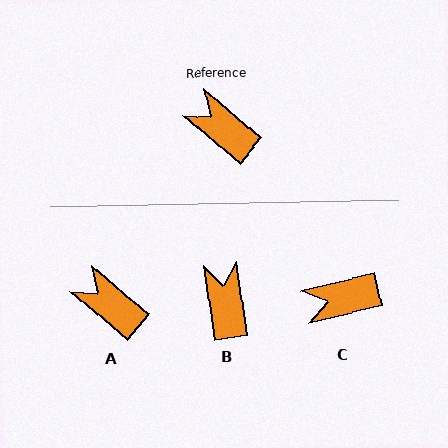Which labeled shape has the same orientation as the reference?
A.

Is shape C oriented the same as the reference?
No, it is off by about 54 degrees.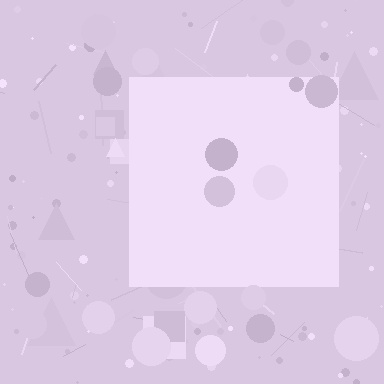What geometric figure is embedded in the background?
A square is embedded in the background.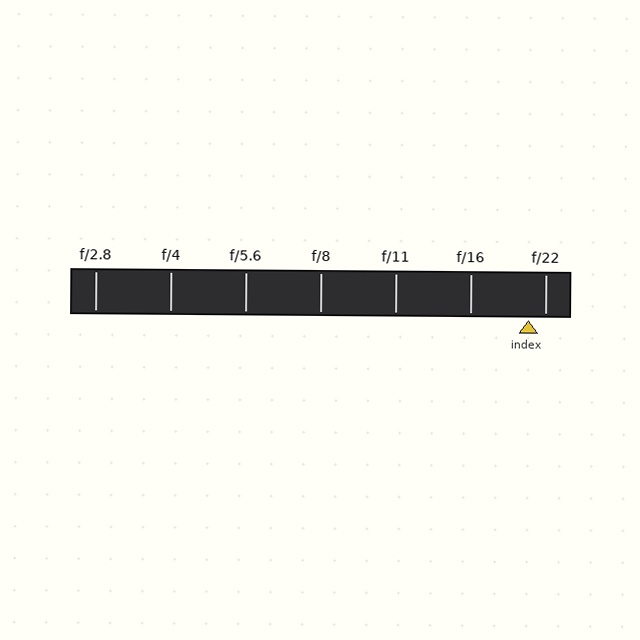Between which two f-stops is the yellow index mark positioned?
The index mark is between f/16 and f/22.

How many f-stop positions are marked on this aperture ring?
There are 7 f-stop positions marked.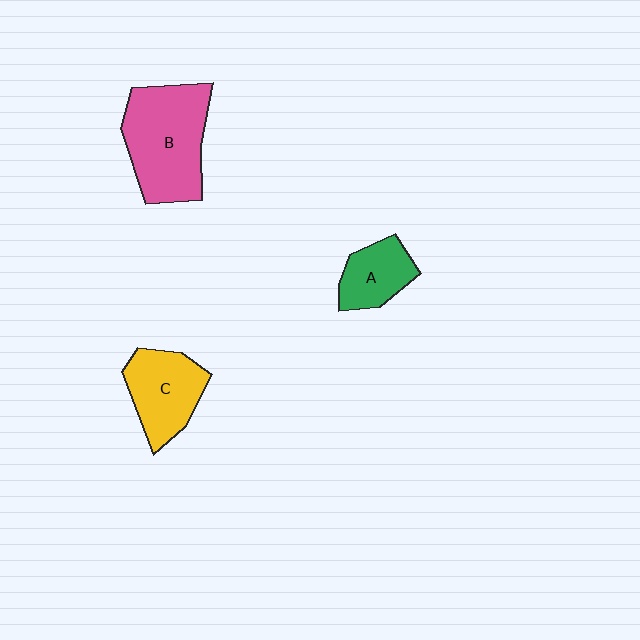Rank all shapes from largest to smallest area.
From largest to smallest: B (pink), C (yellow), A (green).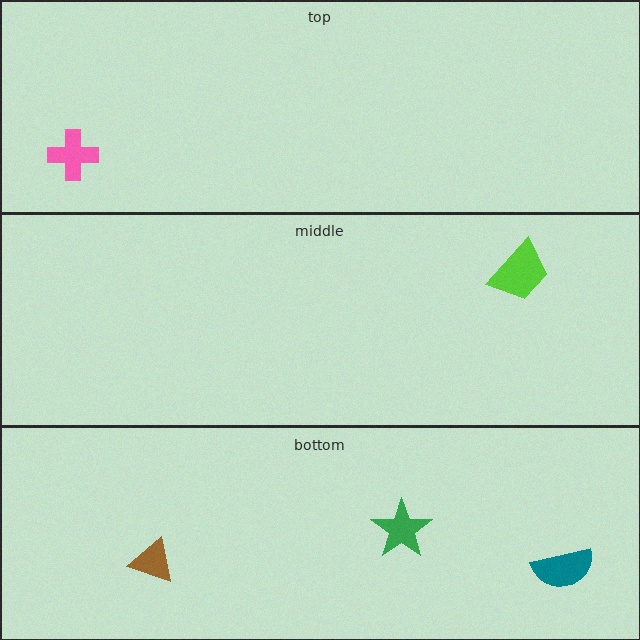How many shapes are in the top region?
1.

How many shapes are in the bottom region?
3.